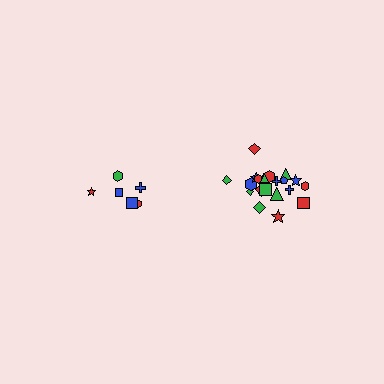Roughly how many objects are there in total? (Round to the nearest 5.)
Roughly 30 objects in total.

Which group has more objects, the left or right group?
The right group.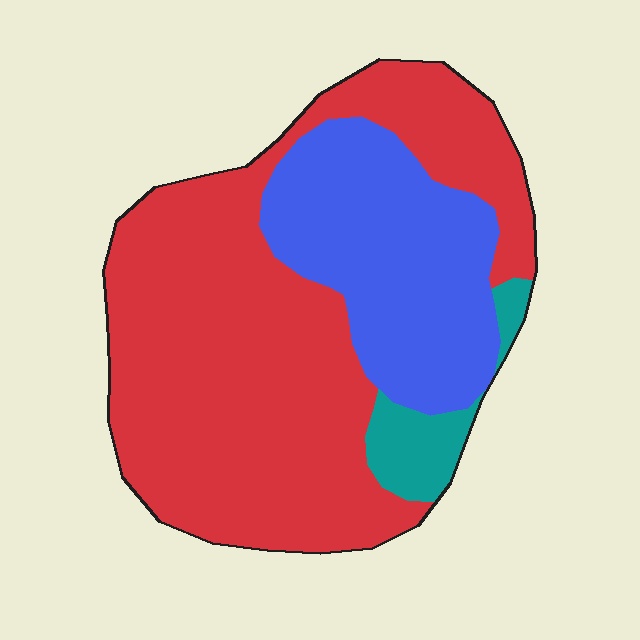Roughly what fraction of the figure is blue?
Blue covers roughly 30% of the figure.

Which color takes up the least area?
Teal, at roughly 5%.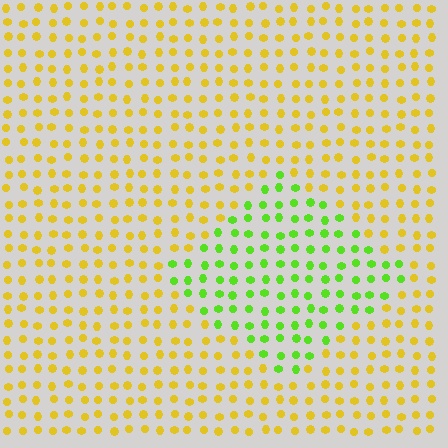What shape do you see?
I see a diamond.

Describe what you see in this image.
The image is filled with small yellow elements in a uniform arrangement. A diamond-shaped region is visible where the elements are tinted to a slightly different hue, forming a subtle color boundary.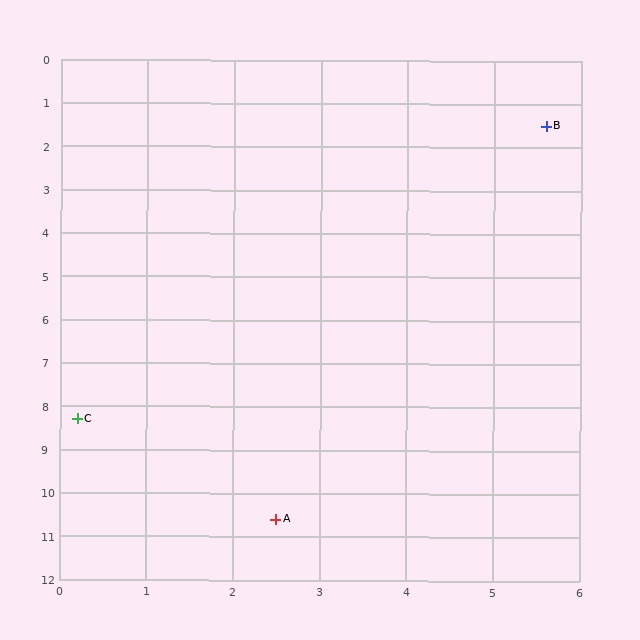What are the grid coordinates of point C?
Point C is at approximately (0.2, 8.3).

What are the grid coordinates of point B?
Point B is at approximately (5.6, 1.5).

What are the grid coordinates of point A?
Point A is at approximately (2.5, 10.6).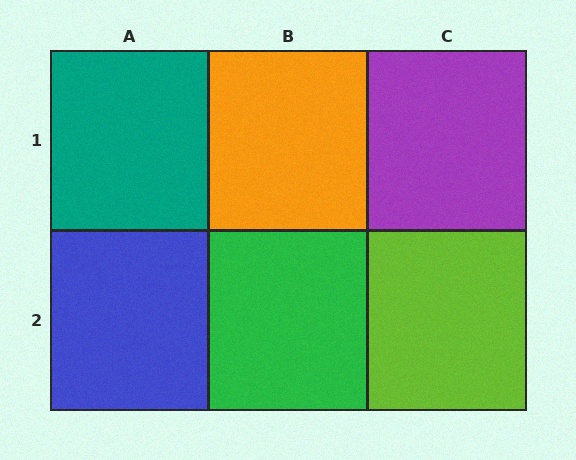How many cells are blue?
1 cell is blue.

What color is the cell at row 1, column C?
Purple.